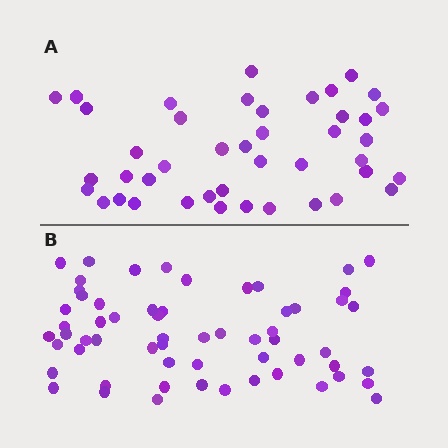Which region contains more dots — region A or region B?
Region B (the bottom region) has more dots.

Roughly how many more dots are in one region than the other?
Region B has approximately 15 more dots than region A.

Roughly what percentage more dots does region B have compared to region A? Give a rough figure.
About 40% more.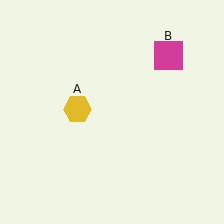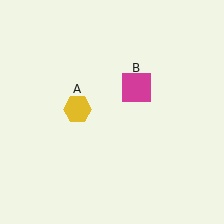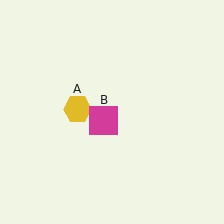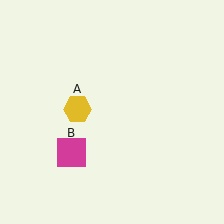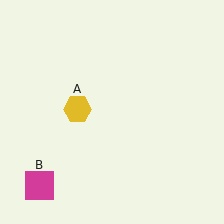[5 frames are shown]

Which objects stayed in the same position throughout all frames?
Yellow hexagon (object A) remained stationary.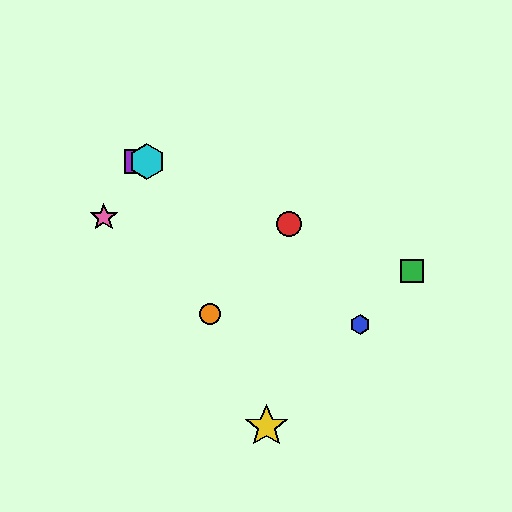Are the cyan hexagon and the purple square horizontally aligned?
Yes, both are at y≈161.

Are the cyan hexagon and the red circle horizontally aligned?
No, the cyan hexagon is at y≈161 and the red circle is at y≈224.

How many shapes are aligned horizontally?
2 shapes (the purple square, the cyan hexagon) are aligned horizontally.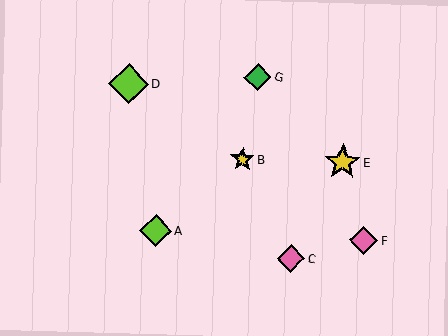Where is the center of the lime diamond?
The center of the lime diamond is at (129, 84).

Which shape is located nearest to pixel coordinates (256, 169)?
The yellow star (labeled B) at (243, 159) is nearest to that location.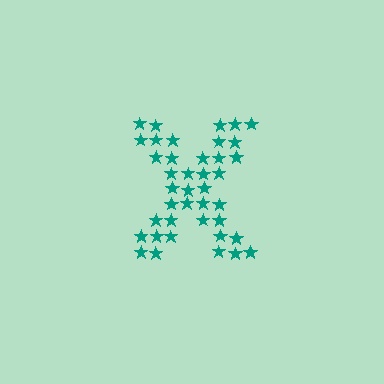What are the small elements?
The small elements are stars.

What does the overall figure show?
The overall figure shows the letter X.